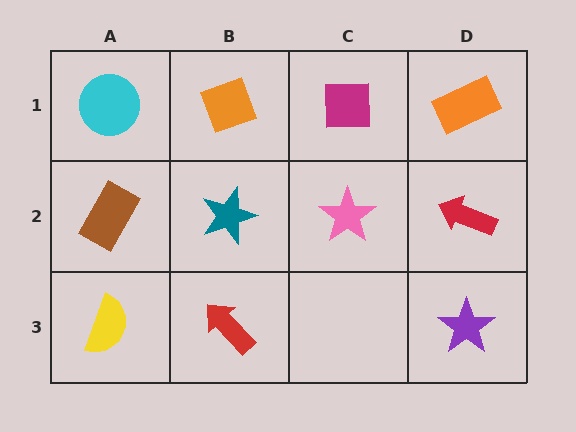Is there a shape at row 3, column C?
No, that cell is empty.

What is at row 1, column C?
A magenta square.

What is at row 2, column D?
A red arrow.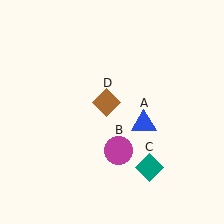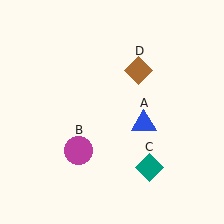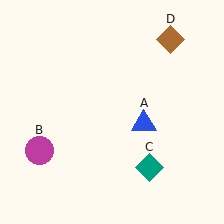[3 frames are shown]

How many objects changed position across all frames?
2 objects changed position: magenta circle (object B), brown diamond (object D).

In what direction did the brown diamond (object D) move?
The brown diamond (object D) moved up and to the right.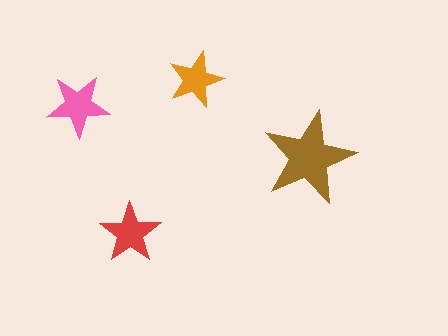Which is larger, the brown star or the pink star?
The brown one.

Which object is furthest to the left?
The pink star is leftmost.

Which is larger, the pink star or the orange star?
The pink one.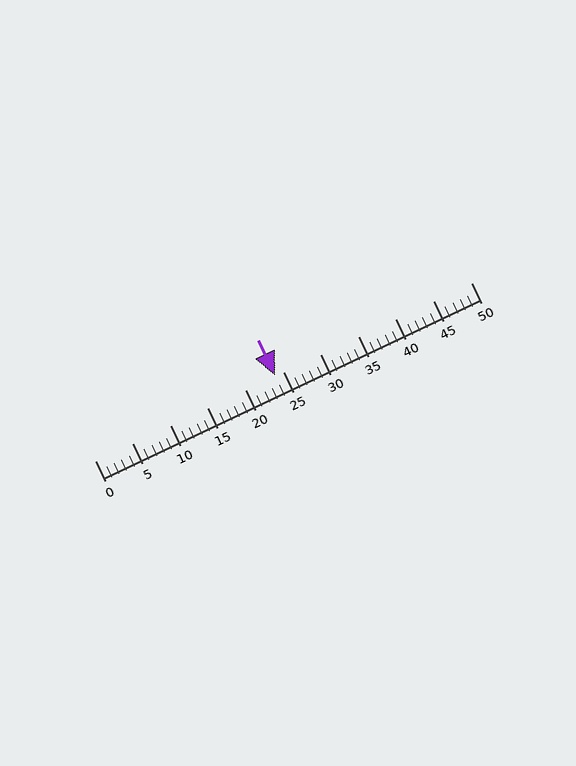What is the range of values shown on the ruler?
The ruler shows values from 0 to 50.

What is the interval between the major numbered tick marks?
The major tick marks are spaced 5 units apart.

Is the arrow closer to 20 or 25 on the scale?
The arrow is closer to 25.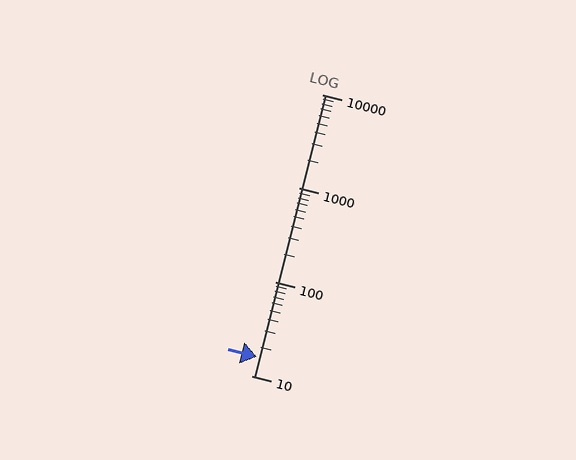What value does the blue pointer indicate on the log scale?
The pointer indicates approximately 16.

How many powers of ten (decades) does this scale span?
The scale spans 3 decades, from 10 to 10000.